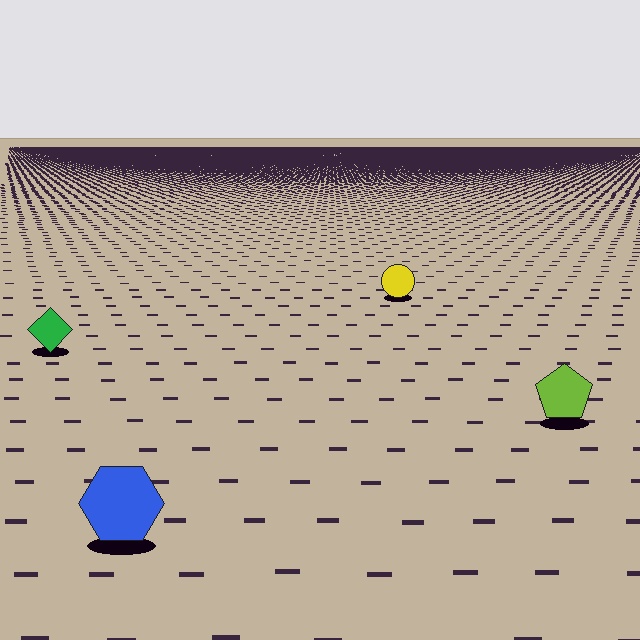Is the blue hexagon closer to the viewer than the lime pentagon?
Yes. The blue hexagon is closer — you can tell from the texture gradient: the ground texture is coarser near it.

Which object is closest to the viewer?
The blue hexagon is closest. The texture marks near it are larger and more spread out.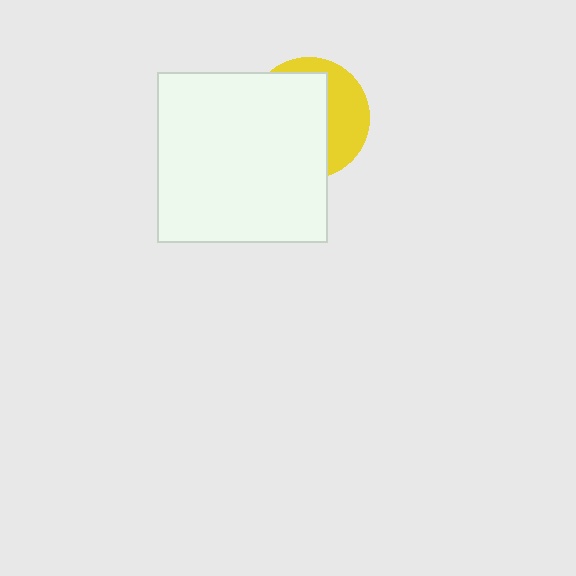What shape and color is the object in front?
The object in front is a white square.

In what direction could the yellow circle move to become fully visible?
The yellow circle could move right. That would shift it out from behind the white square entirely.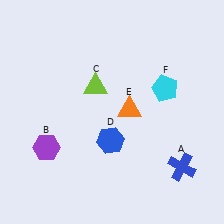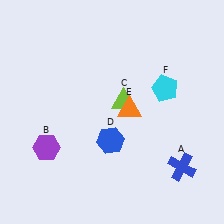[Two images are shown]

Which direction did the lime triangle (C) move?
The lime triangle (C) moved right.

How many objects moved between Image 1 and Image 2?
1 object moved between the two images.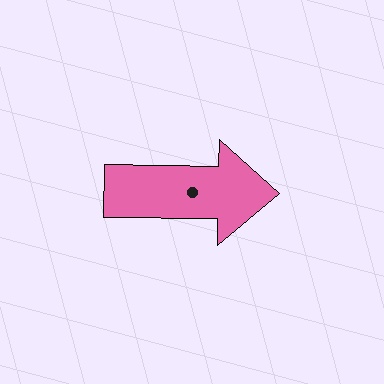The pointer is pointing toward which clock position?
Roughly 3 o'clock.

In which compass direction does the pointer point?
East.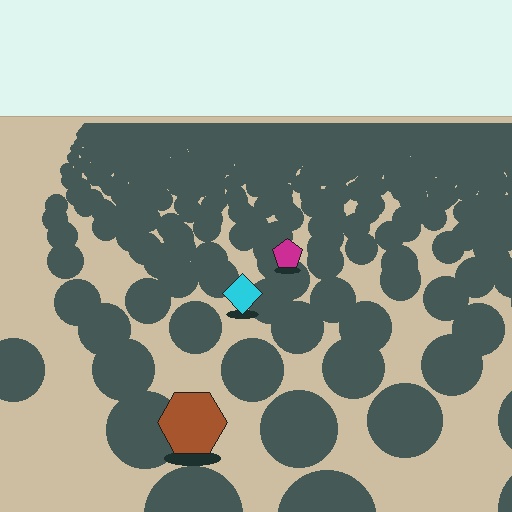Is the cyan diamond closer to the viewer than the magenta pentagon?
Yes. The cyan diamond is closer — you can tell from the texture gradient: the ground texture is coarser near it.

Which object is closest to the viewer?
The brown hexagon is closest. The texture marks near it are larger and more spread out.